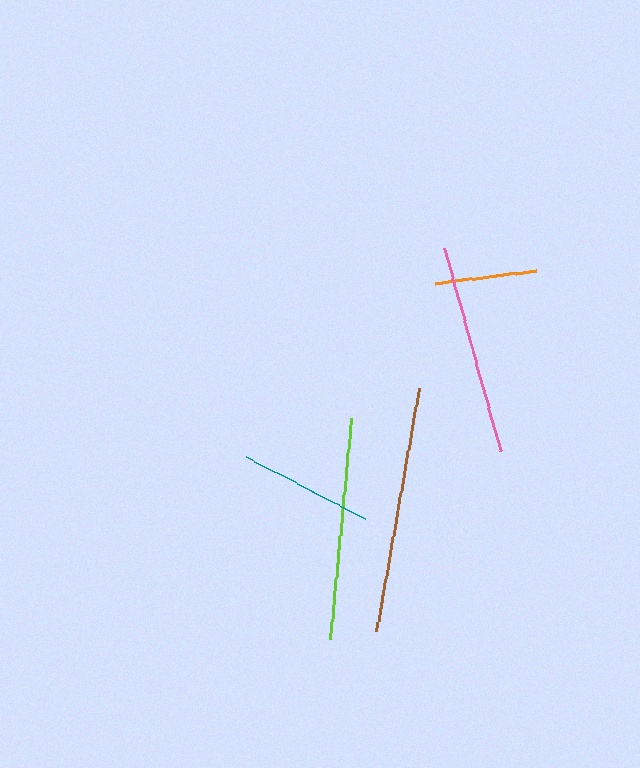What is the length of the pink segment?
The pink segment is approximately 211 pixels long.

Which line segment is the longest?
The brown line is the longest at approximately 247 pixels.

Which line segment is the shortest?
The orange line is the shortest at approximately 101 pixels.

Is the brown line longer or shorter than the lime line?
The brown line is longer than the lime line.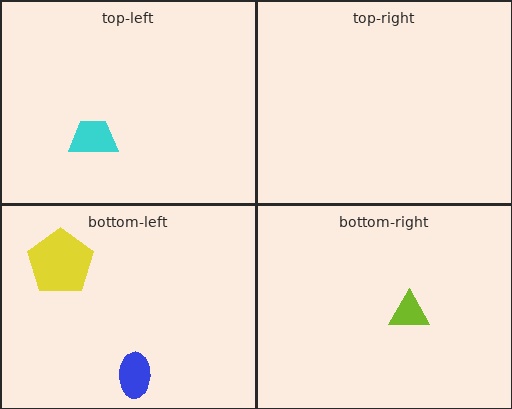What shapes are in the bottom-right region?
The lime triangle.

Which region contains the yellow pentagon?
The bottom-left region.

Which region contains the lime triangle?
The bottom-right region.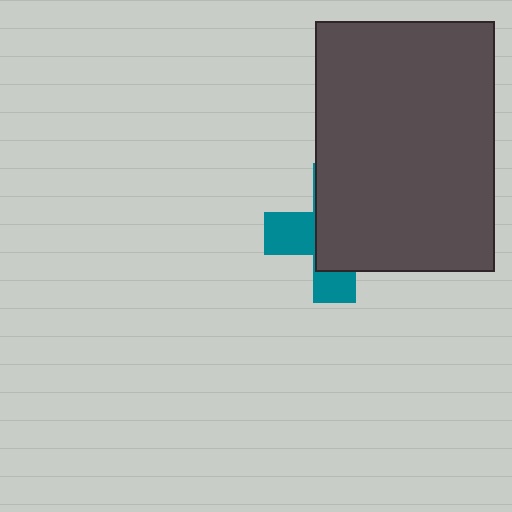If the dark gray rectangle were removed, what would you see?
You would see the complete teal cross.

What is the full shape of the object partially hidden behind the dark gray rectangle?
The partially hidden object is a teal cross.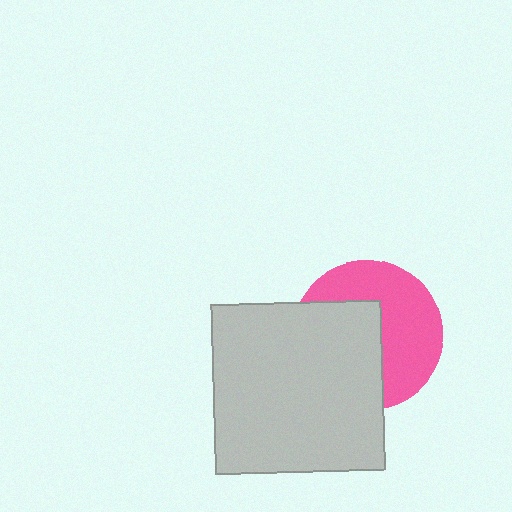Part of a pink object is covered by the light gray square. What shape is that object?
It is a circle.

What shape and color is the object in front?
The object in front is a light gray square.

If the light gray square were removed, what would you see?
You would see the complete pink circle.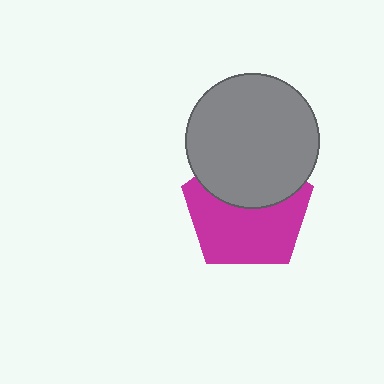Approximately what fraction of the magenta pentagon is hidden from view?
Roughly 40% of the magenta pentagon is hidden behind the gray circle.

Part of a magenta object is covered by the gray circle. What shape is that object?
It is a pentagon.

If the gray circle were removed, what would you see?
You would see the complete magenta pentagon.